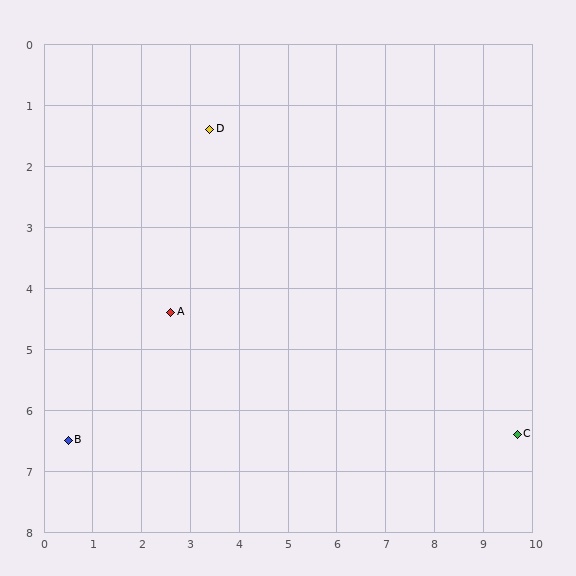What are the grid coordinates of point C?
Point C is at approximately (9.7, 6.4).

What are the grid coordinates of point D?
Point D is at approximately (3.4, 1.4).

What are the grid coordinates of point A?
Point A is at approximately (2.6, 4.4).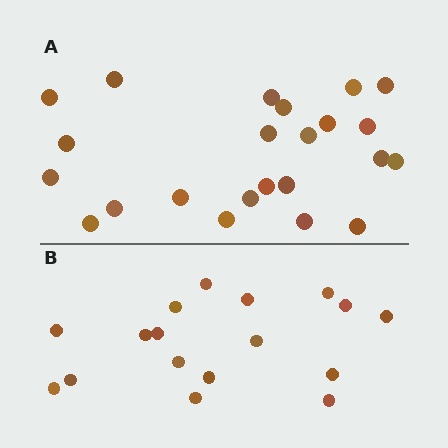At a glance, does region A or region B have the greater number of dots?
Region A (the top region) has more dots.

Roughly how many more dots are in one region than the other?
Region A has about 6 more dots than region B.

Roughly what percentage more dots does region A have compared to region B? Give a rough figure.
About 35% more.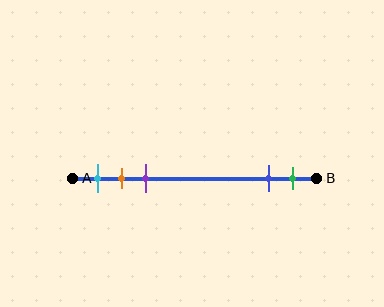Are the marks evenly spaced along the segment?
No, the marks are not evenly spaced.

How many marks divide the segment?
There are 5 marks dividing the segment.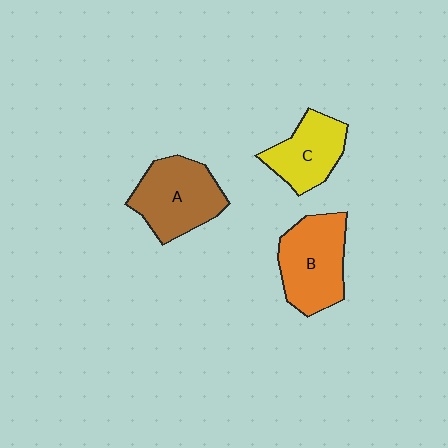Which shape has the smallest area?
Shape C (yellow).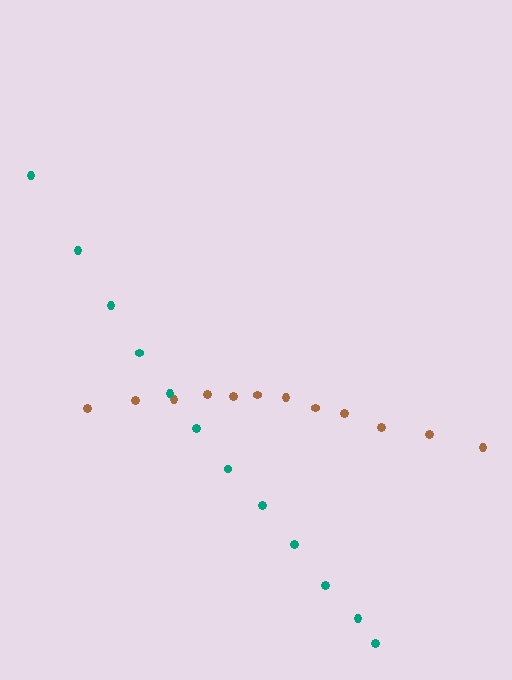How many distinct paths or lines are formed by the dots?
There are 2 distinct paths.